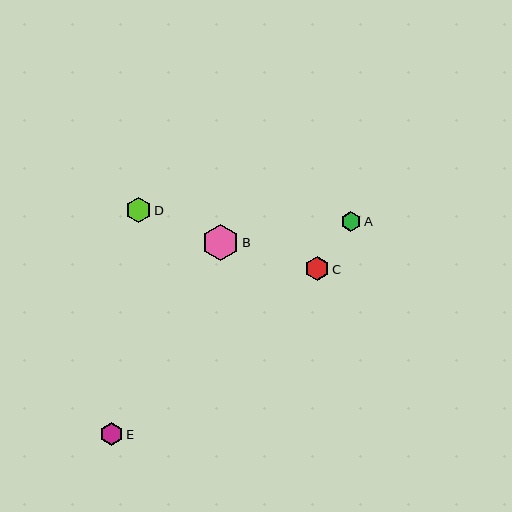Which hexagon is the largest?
Hexagon B is the largest with a size of approximately 36 pixels.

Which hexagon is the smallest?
Hexagon A is the smallest with a size of approximately 19 pixels.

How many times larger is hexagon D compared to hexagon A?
Hexagon D is approximately 1.3 times the size of hexagon A.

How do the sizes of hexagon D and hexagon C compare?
Hexagon D and hexagon C are approximately the same size.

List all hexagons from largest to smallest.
From largest to smallest: B, D, C, E, A.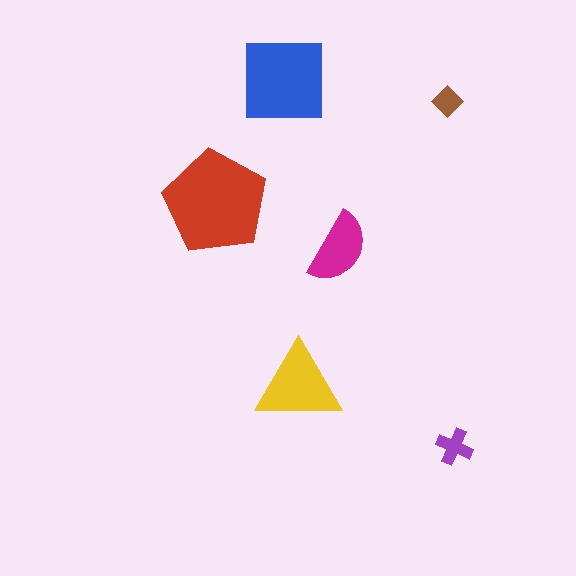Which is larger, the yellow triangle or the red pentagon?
The red pentagon.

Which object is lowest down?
The purple cross is bottommost.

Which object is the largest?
The red pentagon.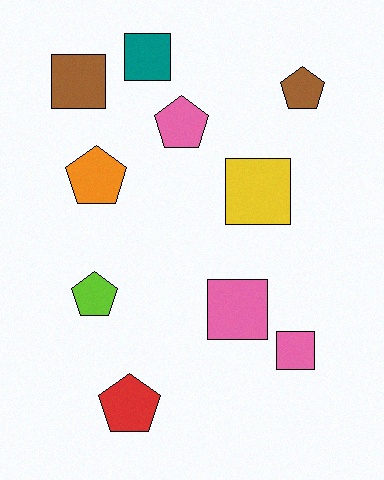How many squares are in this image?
There are 5 squares.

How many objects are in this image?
There are 10 objects.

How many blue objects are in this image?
There are no blue objects.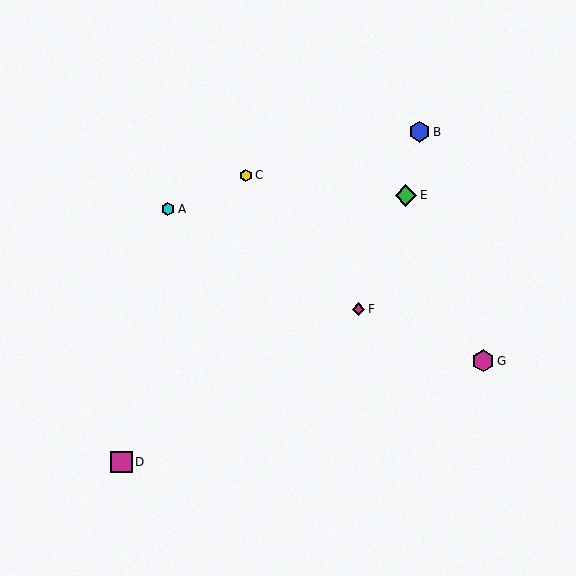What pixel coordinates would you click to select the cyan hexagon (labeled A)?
Click at (168, 209) to select the cyan hexagon A.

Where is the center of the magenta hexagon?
The center of the magenta hexagon is at (483, 361).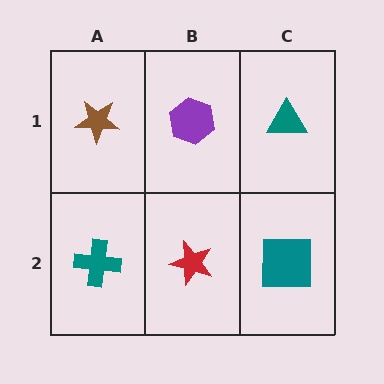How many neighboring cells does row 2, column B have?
3.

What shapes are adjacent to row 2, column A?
A brown star (row 1, column A), a red star (row 2, column B).